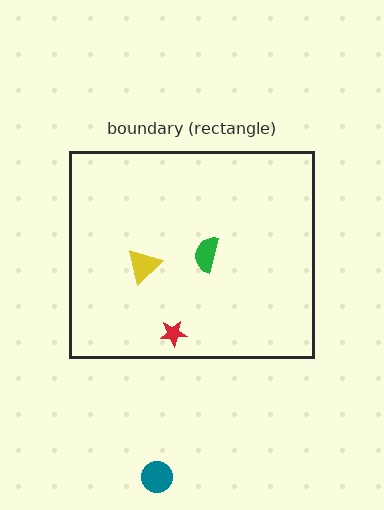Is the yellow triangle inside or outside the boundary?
Inside.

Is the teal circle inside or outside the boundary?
Outside.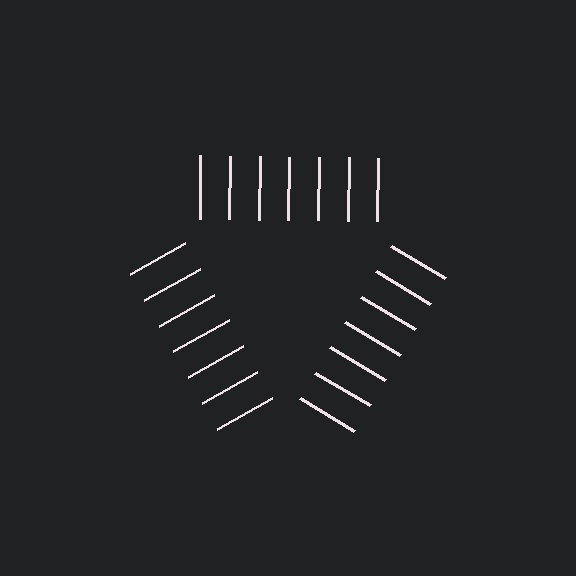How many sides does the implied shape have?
3 sides — the line-ends trace a triangle.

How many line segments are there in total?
21 — 7 along each of the 3 edges.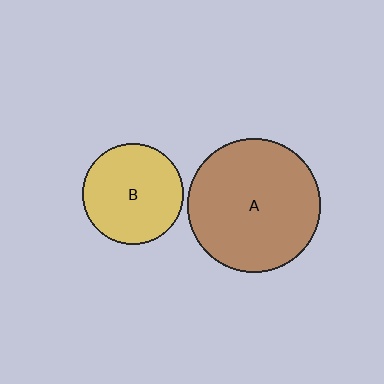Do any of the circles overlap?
No, none of the circles overlap.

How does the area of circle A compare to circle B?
Approximately 1.8 times.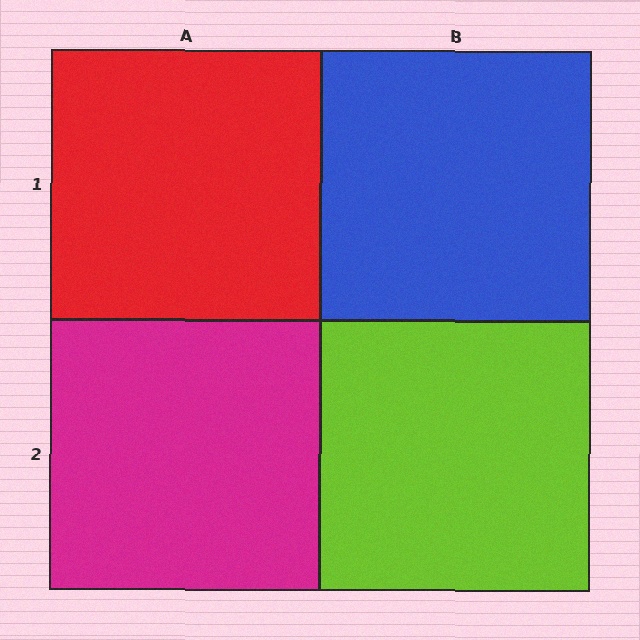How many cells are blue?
1 cell is blue.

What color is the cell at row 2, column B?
Lime.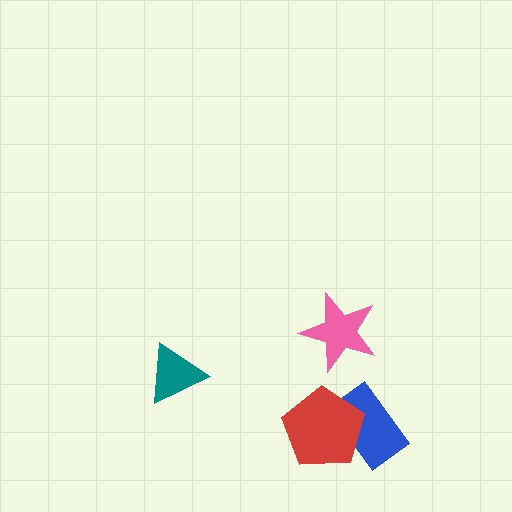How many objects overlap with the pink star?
0 objects overlap with the pink star.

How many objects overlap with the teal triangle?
0 objects overlap with the teal triangle.